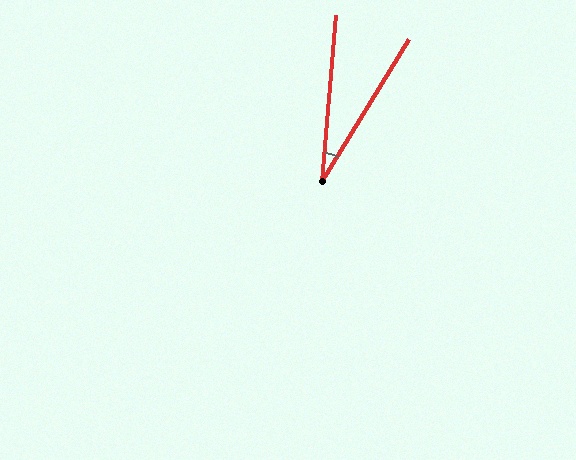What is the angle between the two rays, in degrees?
Approximately 27 degrees.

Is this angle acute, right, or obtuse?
It is acute.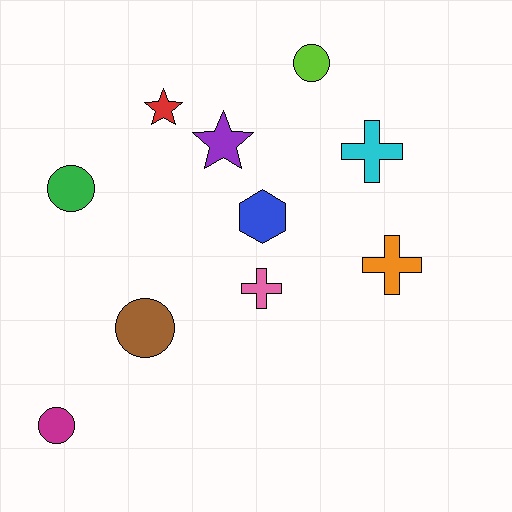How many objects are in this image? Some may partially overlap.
There are 10 objects.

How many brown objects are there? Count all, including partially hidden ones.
There is 1 brown object.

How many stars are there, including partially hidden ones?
There are 2 stars.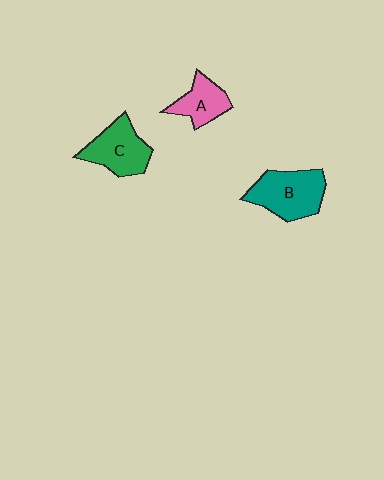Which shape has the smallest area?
Shape A (pink).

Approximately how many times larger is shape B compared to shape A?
Approximately 1.6 times.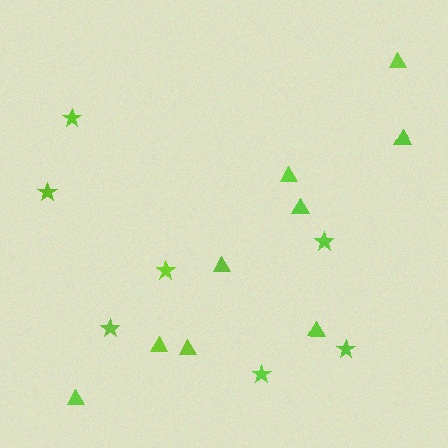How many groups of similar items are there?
There are 2 groups: one group of stars (7) and one group of triangles (9).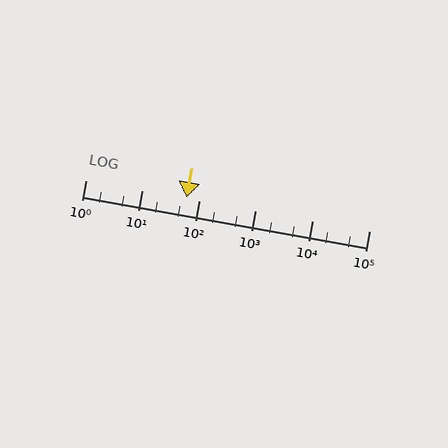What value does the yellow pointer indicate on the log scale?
The pointer indicates approximately 59.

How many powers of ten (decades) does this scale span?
The scale spans 5 decades, from 1 to 100000.